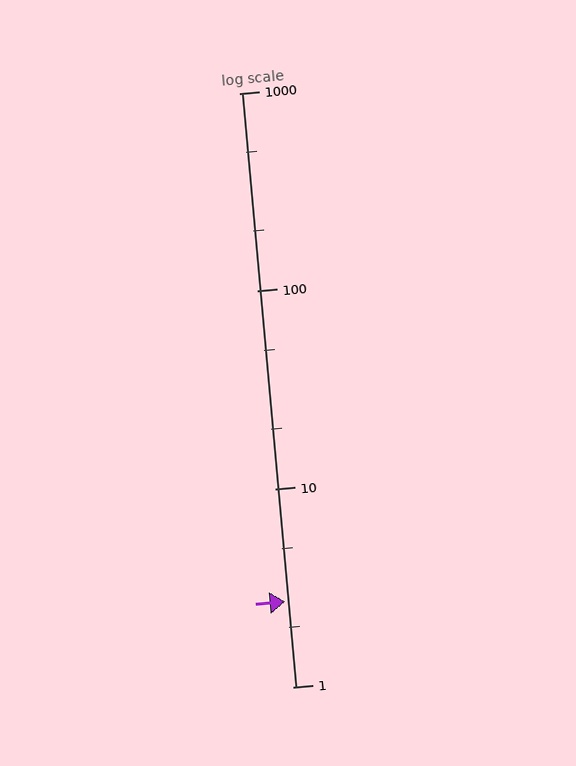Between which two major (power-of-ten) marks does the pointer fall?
The pointer is between 1 and 10.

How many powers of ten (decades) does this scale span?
The scale spans 3 decades, from 1 to 1000.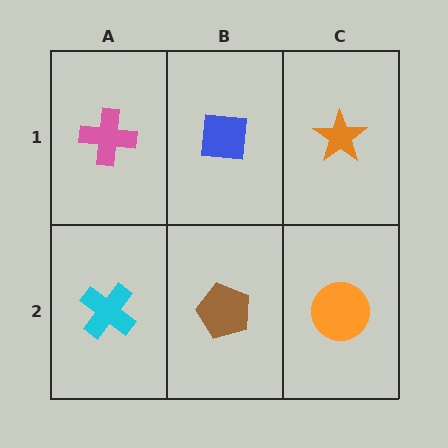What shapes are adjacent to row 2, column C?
An orange star (row 1, column C), a brown pentagon (row 2, column B).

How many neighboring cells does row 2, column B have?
3.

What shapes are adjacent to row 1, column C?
An orange circle (row 2, column C), a blue square (row 1, column B).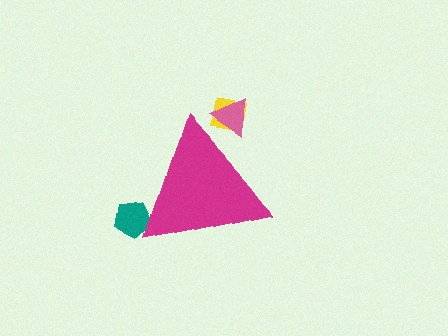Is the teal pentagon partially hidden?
Yes, the teal pentagon is partially hidden behind the magenta triangle.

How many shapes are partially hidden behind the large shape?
3 shapes are partially hidden.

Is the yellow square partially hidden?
Yes, the yellow square is partially hidden behind the magenta triangle.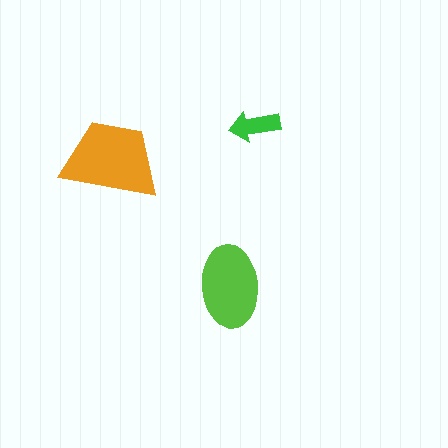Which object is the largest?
The orange trapezoid.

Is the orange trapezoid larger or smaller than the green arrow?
Larger.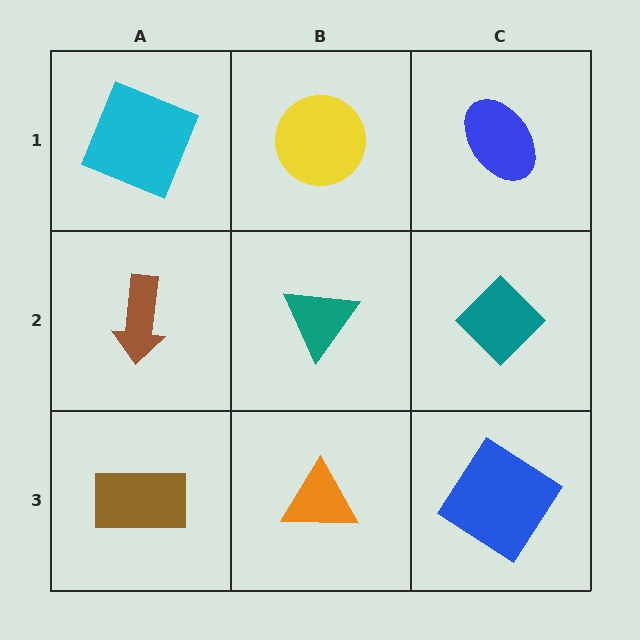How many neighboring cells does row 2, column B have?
4.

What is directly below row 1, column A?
A brown arrow.